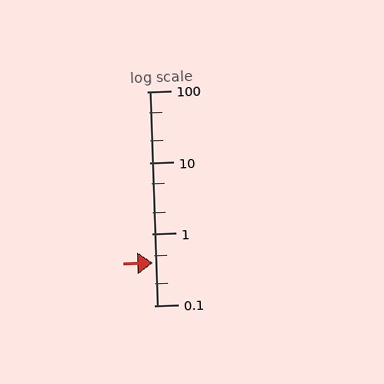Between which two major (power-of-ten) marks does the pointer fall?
The pointer is between 0.1 and 1.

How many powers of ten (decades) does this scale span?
The scale spans 3 decades, from 0.1 to 100.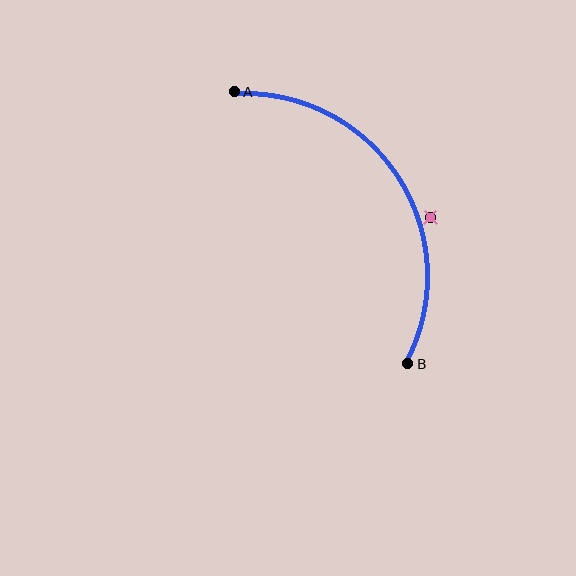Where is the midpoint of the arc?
The arc midpoint is the point on the curve farthest from the straight line joining A and B. It sits to the right of that line.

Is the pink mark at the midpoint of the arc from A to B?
No — the pink mark does not lie on the arc at all. It sits slightly outside the curve.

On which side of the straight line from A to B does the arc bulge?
The arc bulges to the right of the straight line connecting A and B.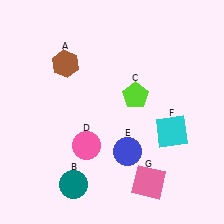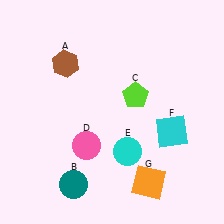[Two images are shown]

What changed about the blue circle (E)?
In Image 1, E is blue. In Image 2, it changed to cyan.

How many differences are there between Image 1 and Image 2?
There are 2 differences between the two images.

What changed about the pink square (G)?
In Image 1, G is pink. In Image 2, it changed to orange.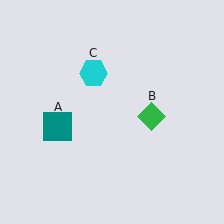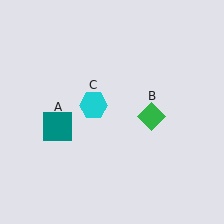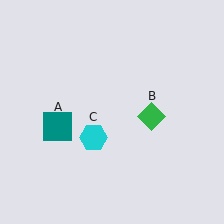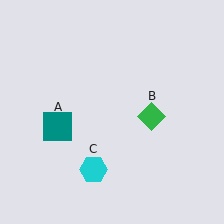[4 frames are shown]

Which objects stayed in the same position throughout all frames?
Teal square (object A) and green diamond (object B) remained stationary.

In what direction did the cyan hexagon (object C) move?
The cyan hexagon (object C) moved down.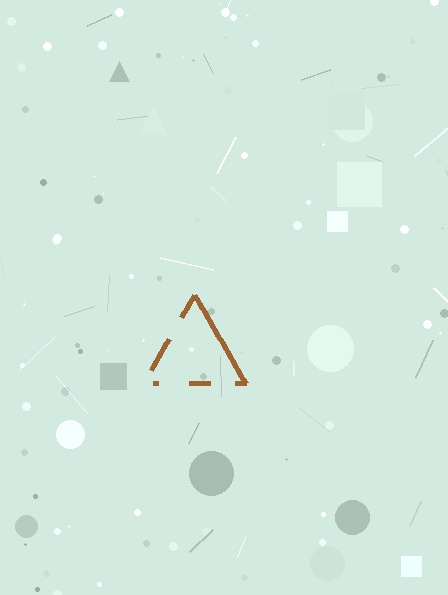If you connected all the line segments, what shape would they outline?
They would outline a triangle.